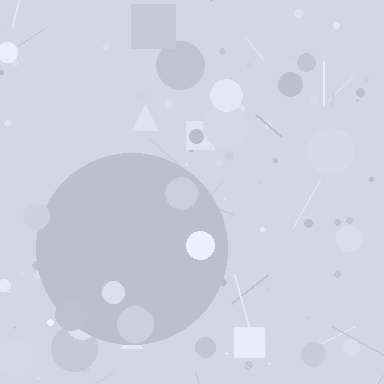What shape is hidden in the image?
A circle is hidden in the image.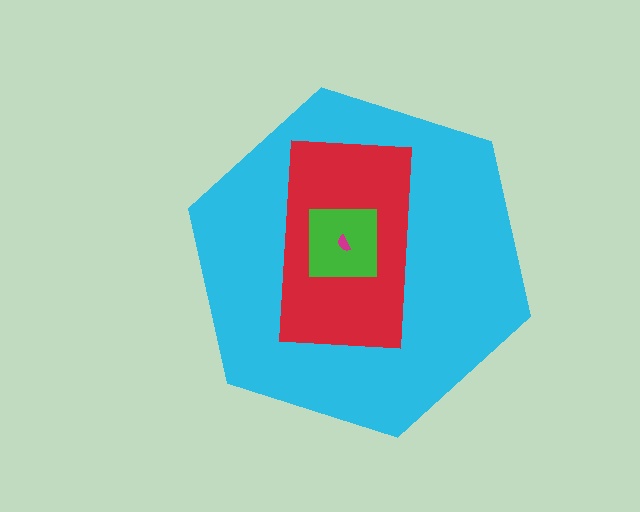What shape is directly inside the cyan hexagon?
The red rectangle.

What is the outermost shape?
The cyan hexagon.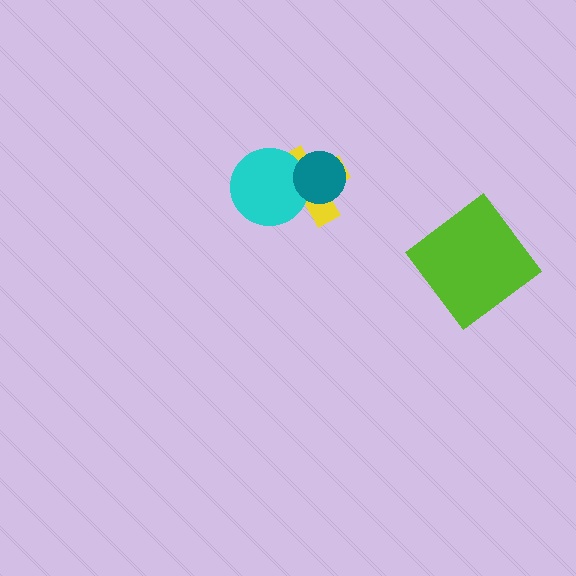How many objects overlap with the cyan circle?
2 objects overlap with the cyan circle.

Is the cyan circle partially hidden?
Yes, it is partially covered by another shape.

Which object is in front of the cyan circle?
The teal circle is in front of the cyan circle.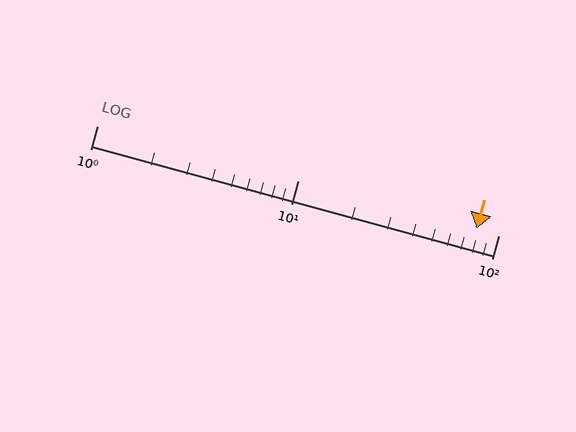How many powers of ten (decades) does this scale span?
The scale spans 2 decades, from 1 to 100.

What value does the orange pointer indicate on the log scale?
The pointer indicates approximately 78.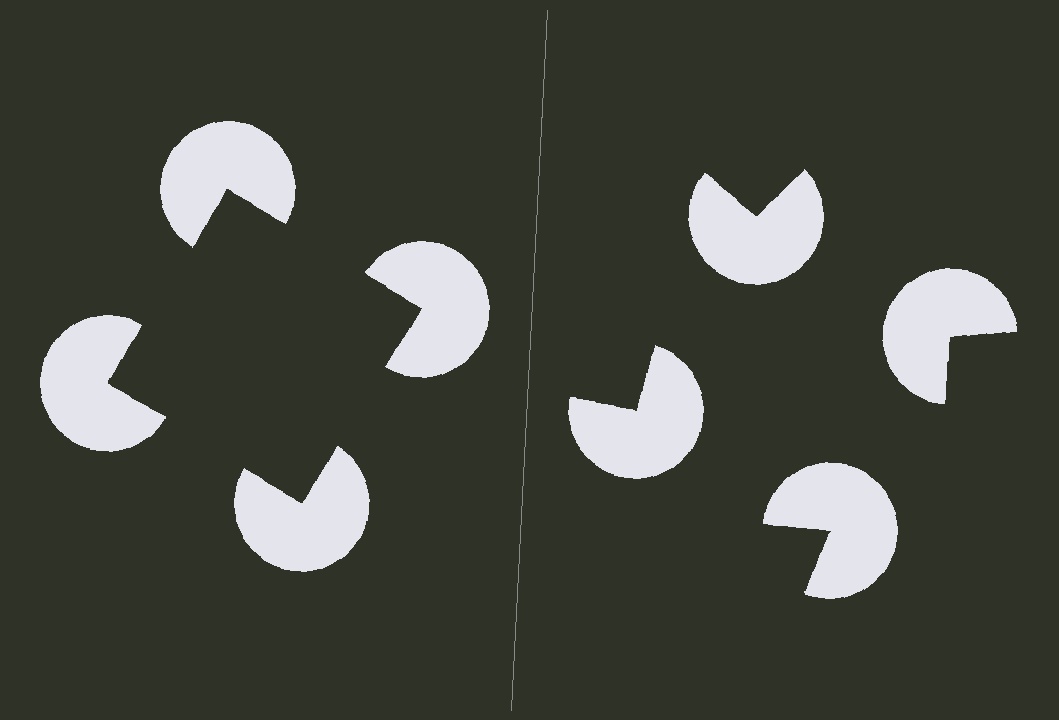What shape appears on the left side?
An illusory square.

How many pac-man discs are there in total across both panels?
8 — 4 on each side.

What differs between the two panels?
The pac-man discs are positioned identically on both sides; only the wedge orientations differ. On the left they align to a square; on the right they are misaligned.